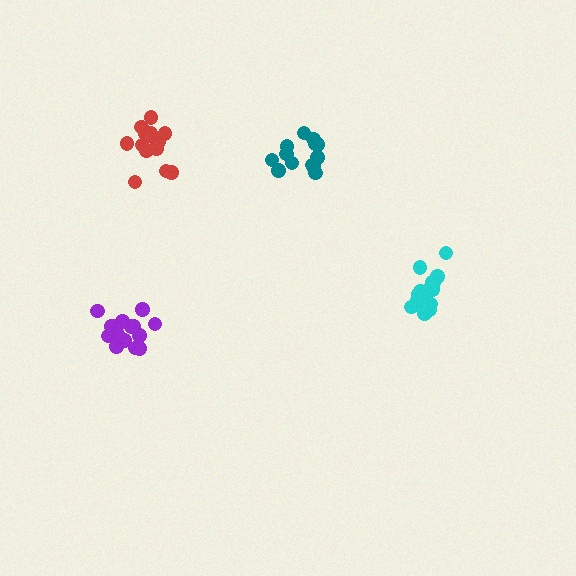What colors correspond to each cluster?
The clusters are colored: purple, cyan, red, teal.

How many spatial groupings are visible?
There are 4 spatial groupings.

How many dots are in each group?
Group 1: 16 dots, Group 2: 17 dots, Group 3: 16 dots, Group 4: 15 dots (64 total).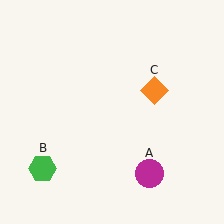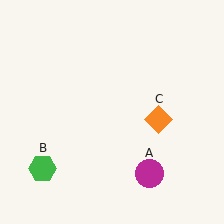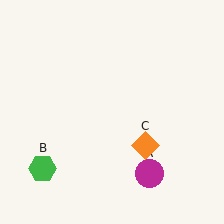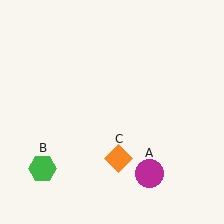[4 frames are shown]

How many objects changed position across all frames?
1 object changed position: orange diamond (object C).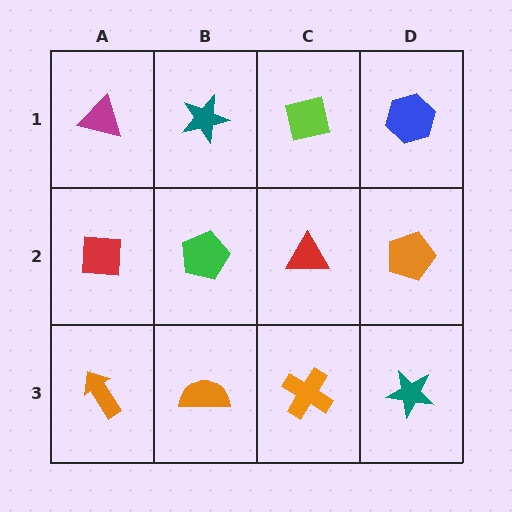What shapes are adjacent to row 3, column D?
An orange pentagon (row 2, column D), an orange cross (row 3, column C).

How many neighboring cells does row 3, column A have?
2.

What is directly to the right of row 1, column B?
A lime square.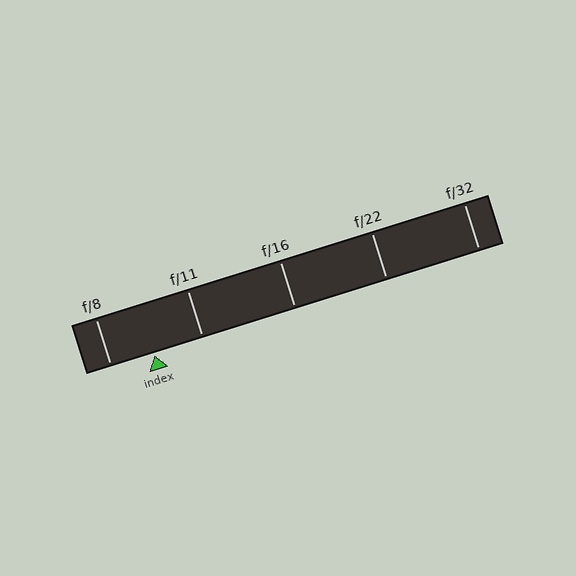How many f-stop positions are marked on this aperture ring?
There are 5 f-stop positions marked.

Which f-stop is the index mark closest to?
The index mark is closest to f/8.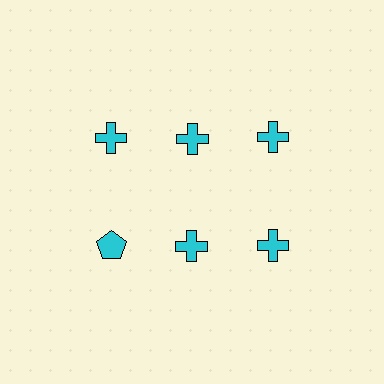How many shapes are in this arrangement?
There are 6 shapes arranged in a grid pattern.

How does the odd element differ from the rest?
It has a different shape: pentagon instead of cross.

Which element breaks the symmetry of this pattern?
The cyan pentagon in the second row, leftmost column breaks the symmetry. All other shapes are cyan crosses.